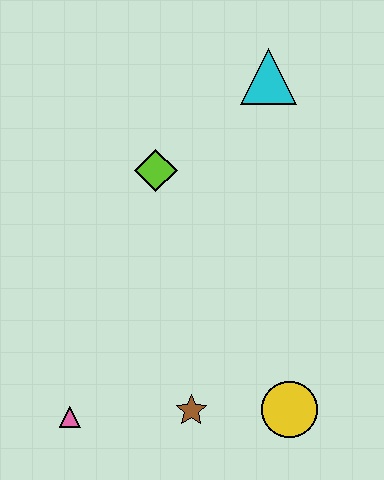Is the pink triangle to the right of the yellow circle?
No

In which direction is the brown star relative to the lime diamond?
The brown star is below the lime diamond.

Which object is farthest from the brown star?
The cyan triangle is farthest from the brown star.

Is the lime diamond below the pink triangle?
No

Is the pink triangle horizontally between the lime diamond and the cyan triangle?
No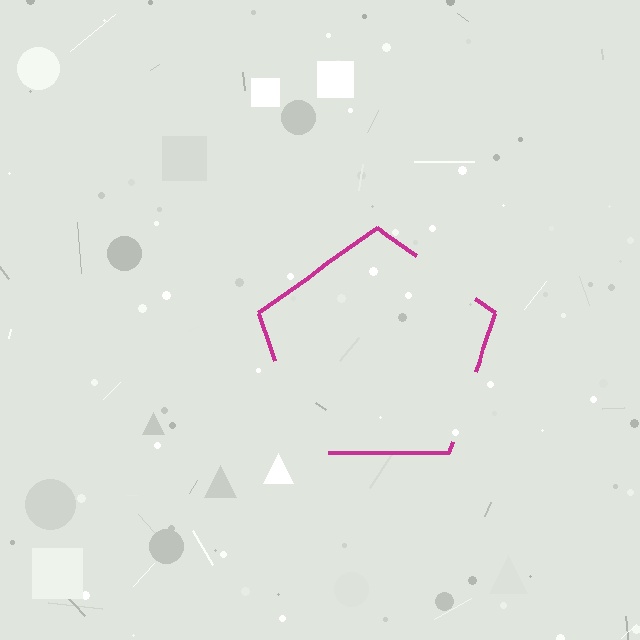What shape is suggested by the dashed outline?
The dashed outline suggests a pentagon.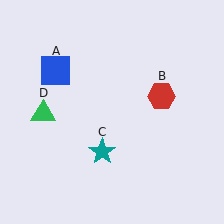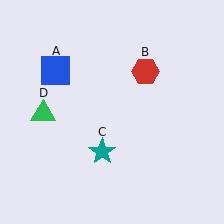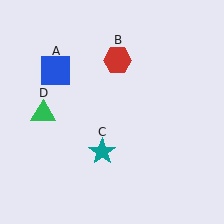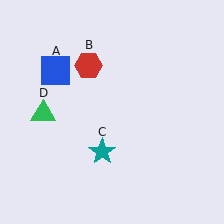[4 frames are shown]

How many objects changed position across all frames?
1 object changed position: red hexagon (object B).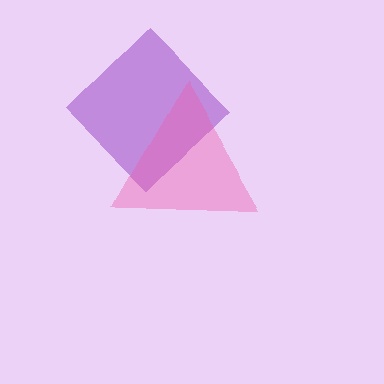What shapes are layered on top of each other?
The layered shapes are: a purple diamond, a pink triangle.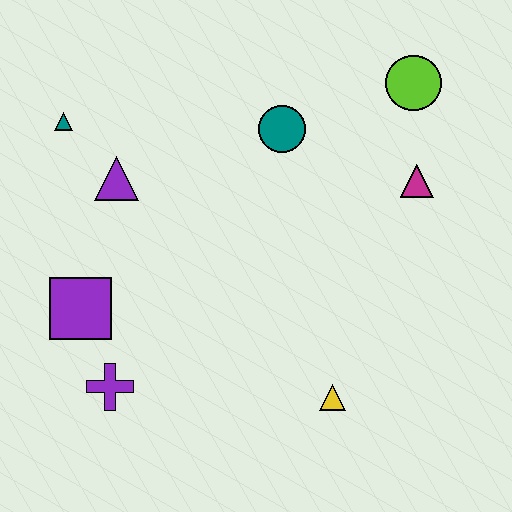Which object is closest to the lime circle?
The magenta triangle is closest to the lime circle.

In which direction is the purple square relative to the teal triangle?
The purple square is below the teal triangle.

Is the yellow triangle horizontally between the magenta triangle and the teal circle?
Yes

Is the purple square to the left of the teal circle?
Yes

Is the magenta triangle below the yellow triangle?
No